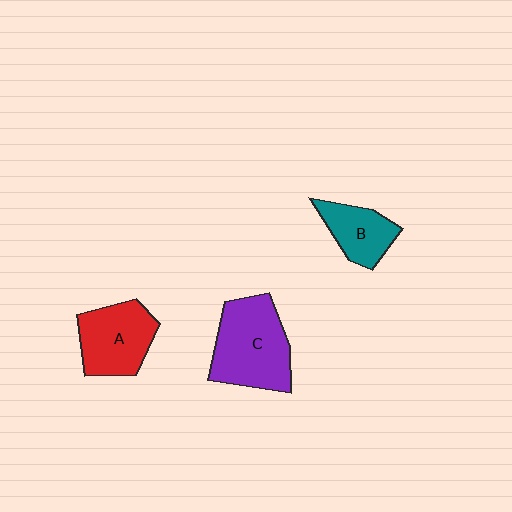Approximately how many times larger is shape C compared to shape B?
Approximately 1.8 times.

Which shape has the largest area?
Shape C (purple).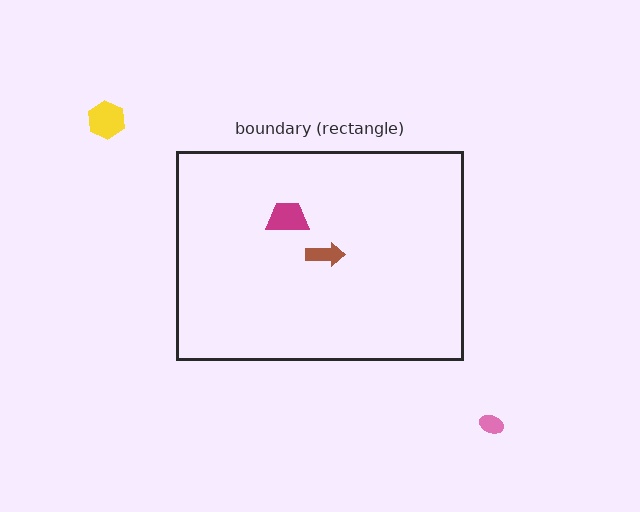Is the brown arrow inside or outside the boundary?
Inside.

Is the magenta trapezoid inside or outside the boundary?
Inside.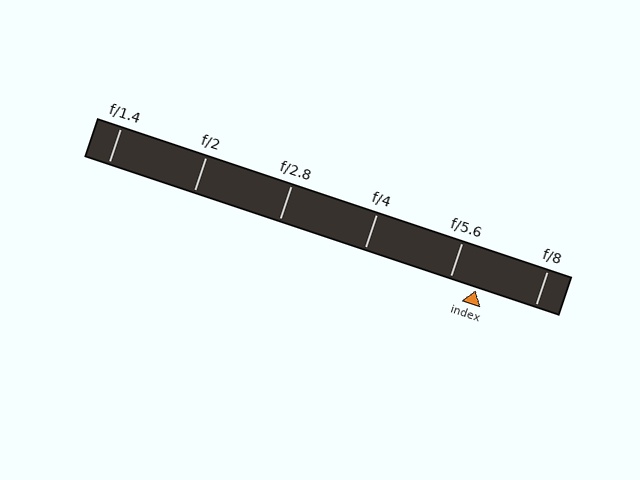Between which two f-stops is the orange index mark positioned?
The index mark is between f/5.6 and f/8.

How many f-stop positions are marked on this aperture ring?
There are 6 f-stop positions marked.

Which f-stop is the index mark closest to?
The index mark is closest to f/5.6.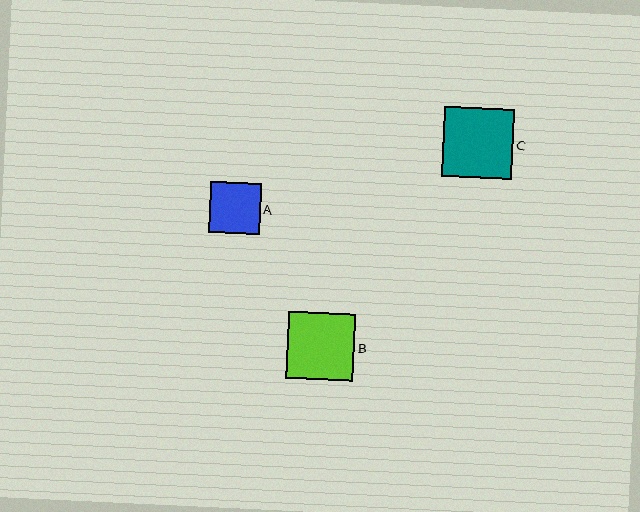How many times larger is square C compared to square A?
Square C is approximately 1.4 times the size of square A.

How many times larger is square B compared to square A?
Square B is approximately 1.3 times the size of square A.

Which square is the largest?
Square C is the largest with a size of approximately 70 pixels.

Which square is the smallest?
Square A is the smallest with a size of approximately 50 pixels.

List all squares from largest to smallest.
From largest to smallest: C, B, A.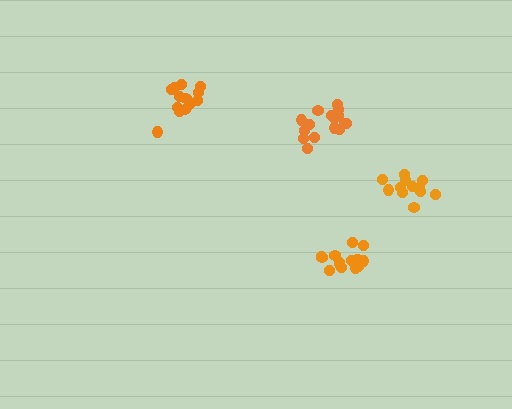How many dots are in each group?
Group 1: 15 dots, Group 2: 16 dots, Group 3: 13 dots, Group 4: 12 dots (56 total).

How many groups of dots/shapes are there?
There are 4 groups.